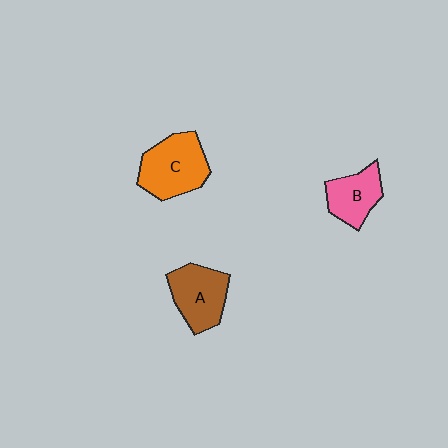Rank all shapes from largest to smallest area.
From largest to smallest: C (orange), A (brown), B (pink).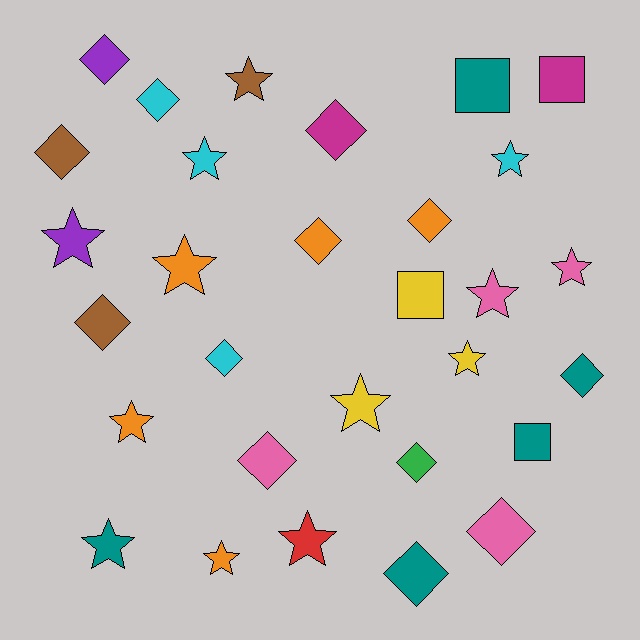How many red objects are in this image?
There is 1 red object.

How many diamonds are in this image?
There are 13 diamonds.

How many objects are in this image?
There are 30 objects.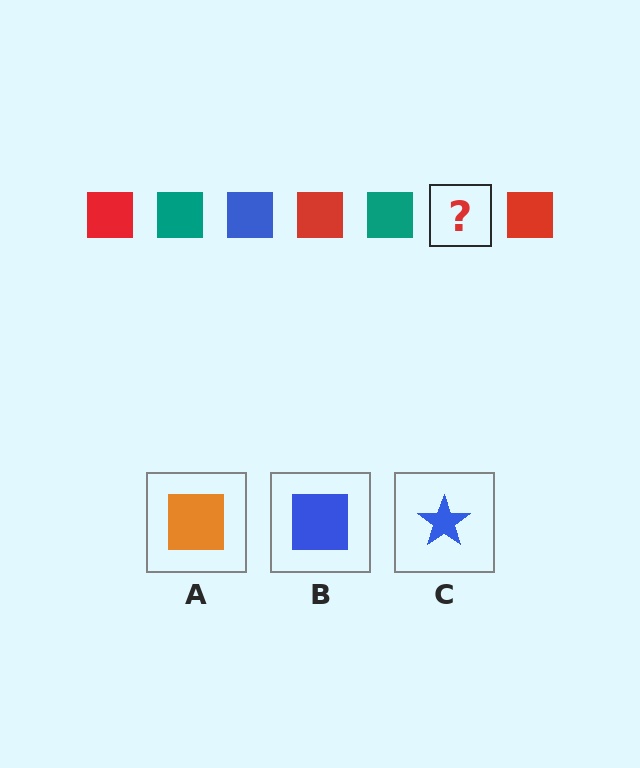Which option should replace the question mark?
Option B.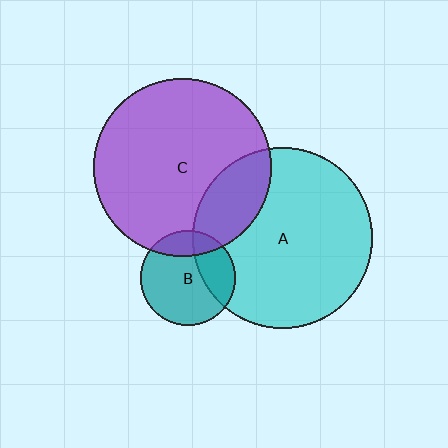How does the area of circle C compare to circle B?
Approximately 3.5 times.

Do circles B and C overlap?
Yes.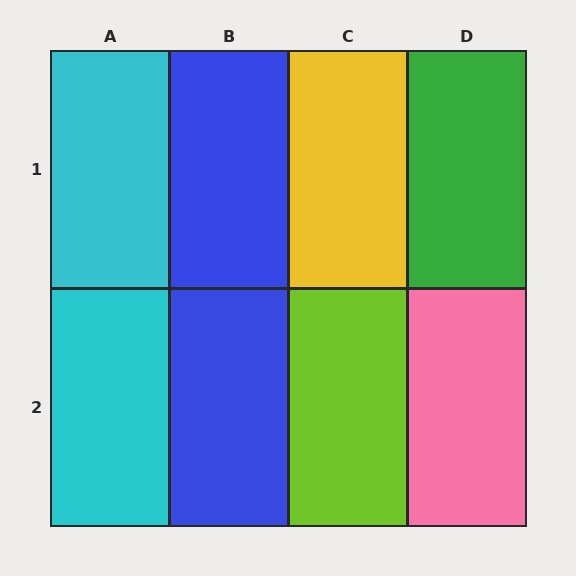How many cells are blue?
2 cells are blue.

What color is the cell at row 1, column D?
Green.